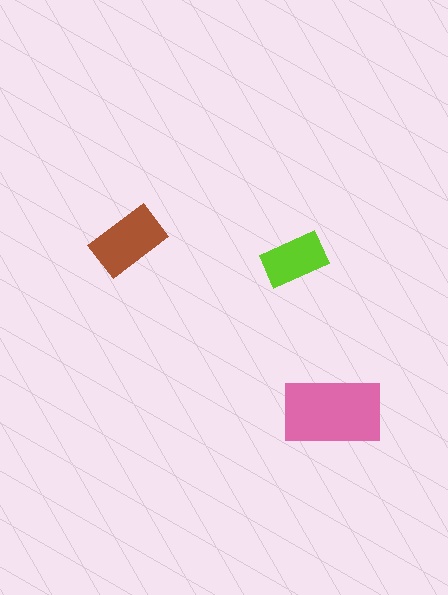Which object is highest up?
The brown rectangle is topmost.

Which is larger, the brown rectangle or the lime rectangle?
The brown one.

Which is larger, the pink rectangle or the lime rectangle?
The pink one.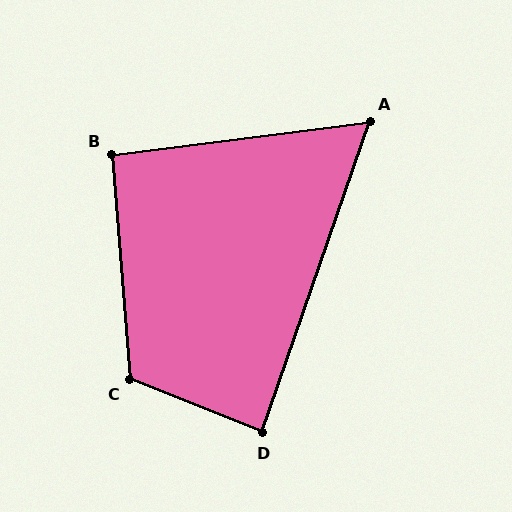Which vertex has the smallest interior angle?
A, at approximately 64 degrees.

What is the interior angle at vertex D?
Approximately 87 degrees (approximately right).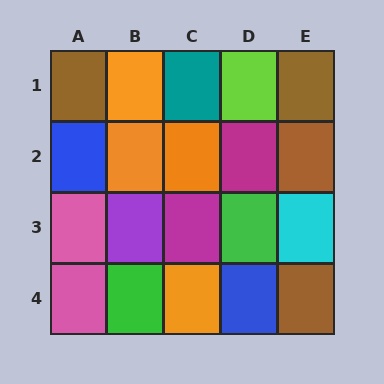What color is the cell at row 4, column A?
Pink.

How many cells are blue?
2 cells are blue.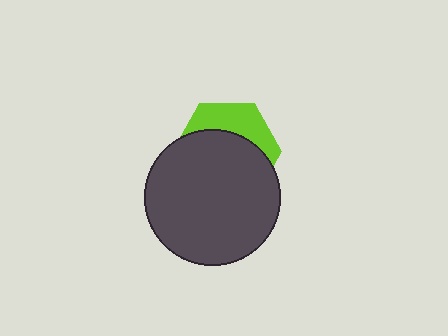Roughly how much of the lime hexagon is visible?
A small part of it is visible (roughly 33%).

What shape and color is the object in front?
The object in front is a dark gray circle.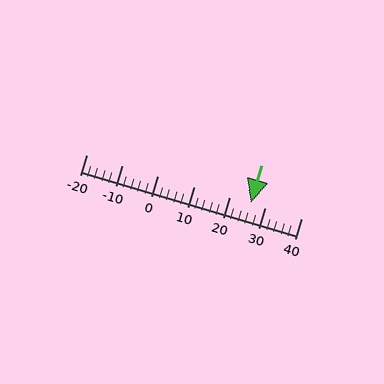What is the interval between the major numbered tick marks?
The major tick marks are spaced 10 units apart.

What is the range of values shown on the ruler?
The ruler shows values from -20 to 40.